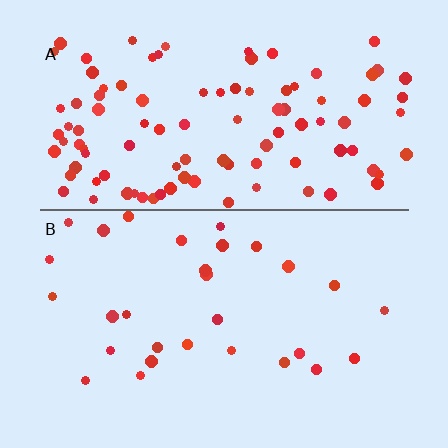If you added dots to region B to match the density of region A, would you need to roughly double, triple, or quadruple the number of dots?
Approximately quadruple.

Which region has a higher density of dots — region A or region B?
A (the top).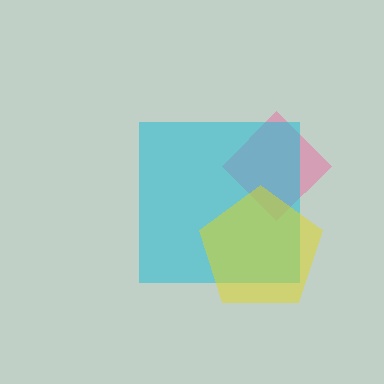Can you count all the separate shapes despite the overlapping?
Yes, there are 3 separate shapes.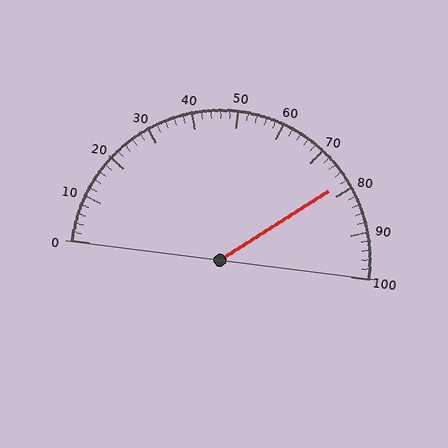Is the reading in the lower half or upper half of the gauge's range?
The reading is in the upper half of the range (0 to 100).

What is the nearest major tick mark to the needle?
The nearest major tick mark is 80.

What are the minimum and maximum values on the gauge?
The gauge ranges from 0 to 100.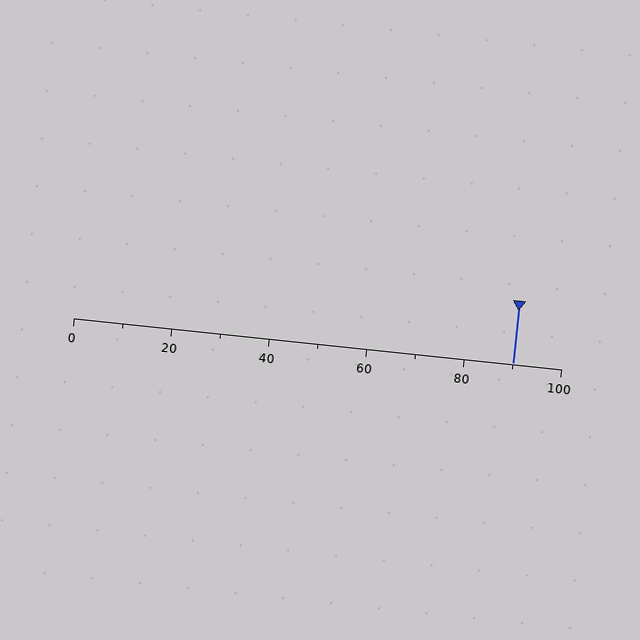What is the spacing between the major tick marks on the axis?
The major ticks are spaced 20 apart.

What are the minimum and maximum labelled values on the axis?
The axis runs from 0 to 100.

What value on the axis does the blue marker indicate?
The marker indicates approximately 90.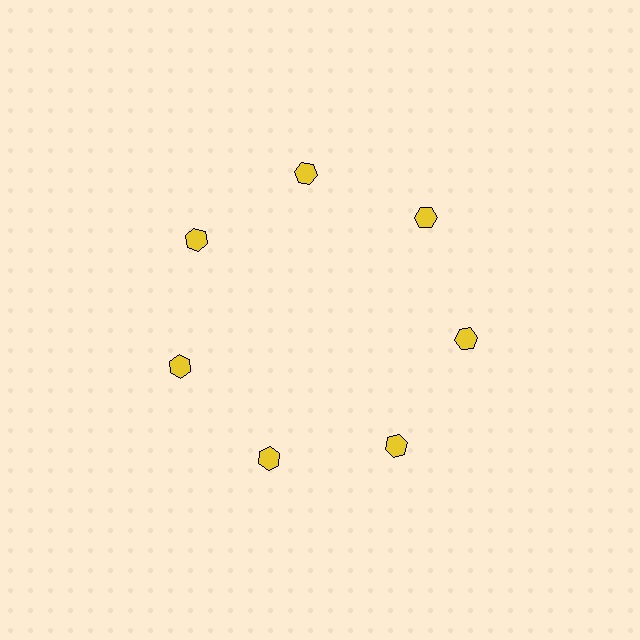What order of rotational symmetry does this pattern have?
This pattern has 7-fold rotational symmetry.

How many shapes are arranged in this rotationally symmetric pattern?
There are 7 shapes, arranged in 7 groups of 1.